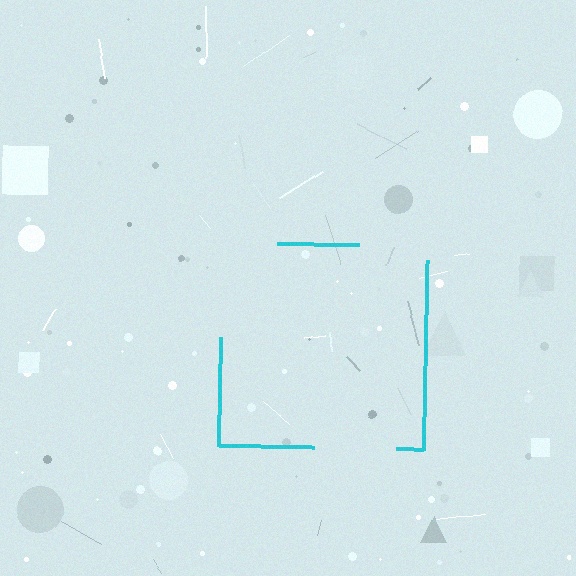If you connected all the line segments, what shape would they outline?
They would outline a square.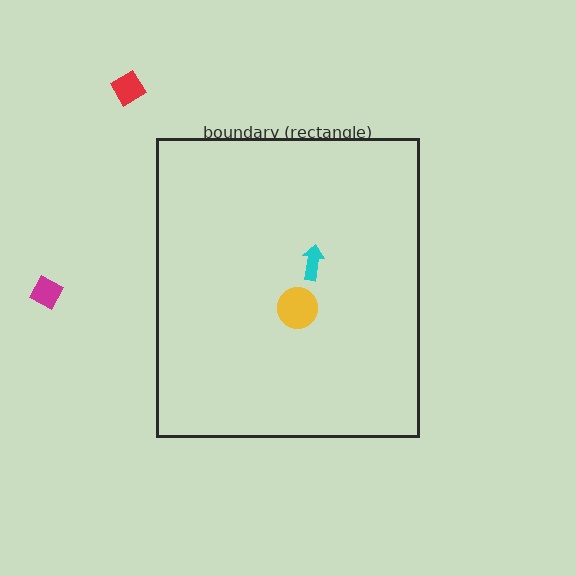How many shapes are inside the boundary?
2 inside, 2 outside.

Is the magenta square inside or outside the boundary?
Outside.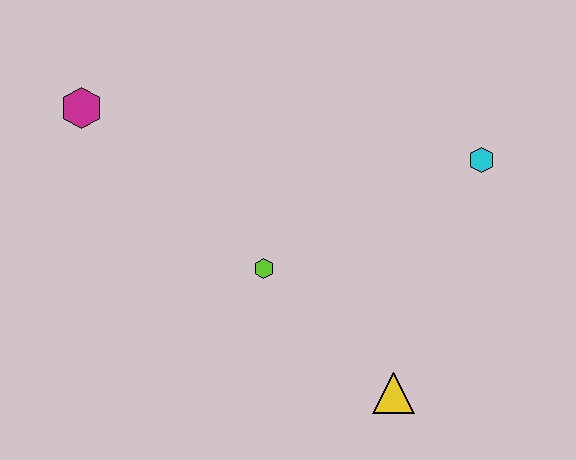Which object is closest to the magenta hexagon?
The lime hexagon is closest to the magenta hexagon.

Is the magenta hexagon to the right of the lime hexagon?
No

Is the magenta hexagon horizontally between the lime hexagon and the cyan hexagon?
No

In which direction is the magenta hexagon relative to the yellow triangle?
The magenta hexagon is to the left of the yellow triangle.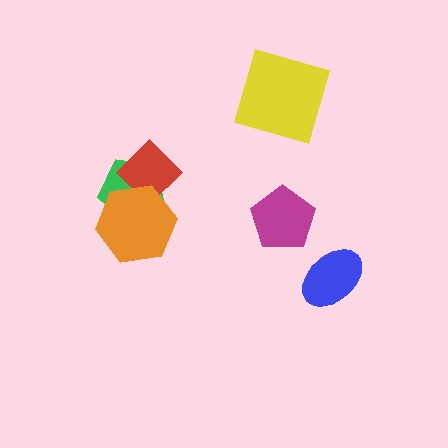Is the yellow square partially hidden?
No, no other shape covers it.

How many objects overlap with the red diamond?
2 objects overlap with the red diamond.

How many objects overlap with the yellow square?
0 objects overlap with the yellow square.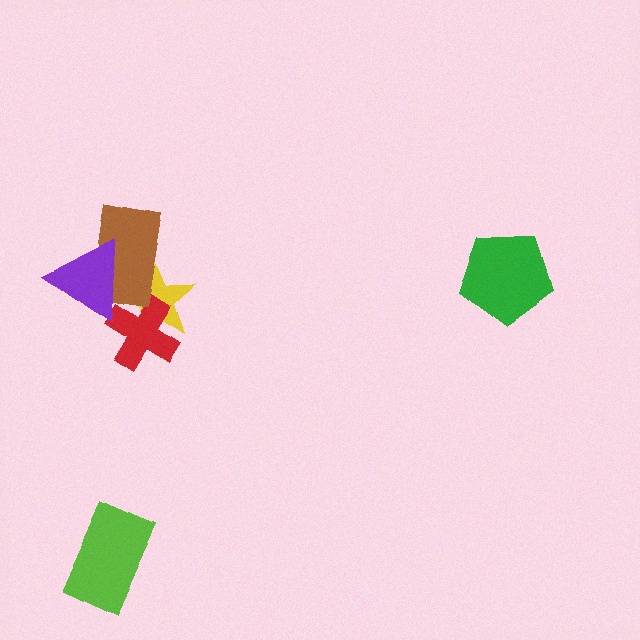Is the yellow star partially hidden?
Yes, it is partially covered by another shape.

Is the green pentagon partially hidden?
No, no other shape covers it.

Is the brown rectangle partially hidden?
Yes, it is partially covered by another shape.